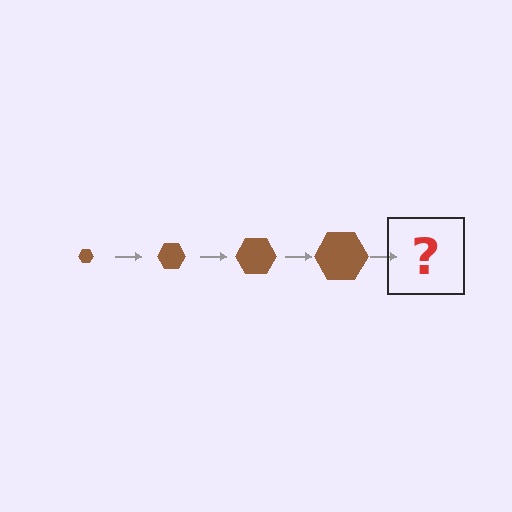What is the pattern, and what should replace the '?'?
The pattern is that the hexagon gets progressively larger each step. The '?' should be a brown hexagon, larger than the previous one.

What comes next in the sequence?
The next element should be a brown hexagon, larger than the previous one.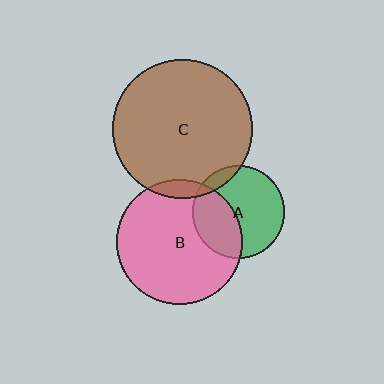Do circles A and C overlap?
Yes.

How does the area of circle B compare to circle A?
Approximately 1.8 times.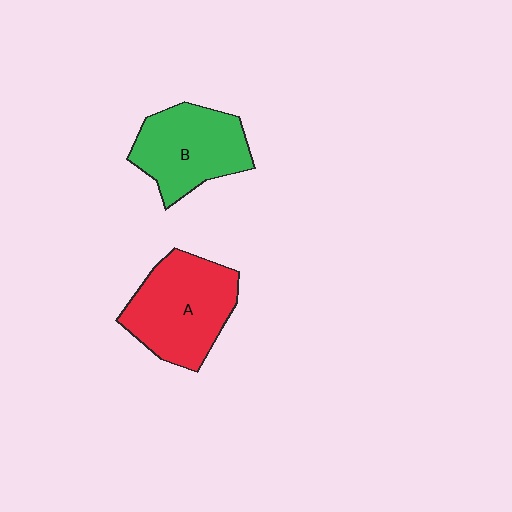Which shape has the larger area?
Shape A (red).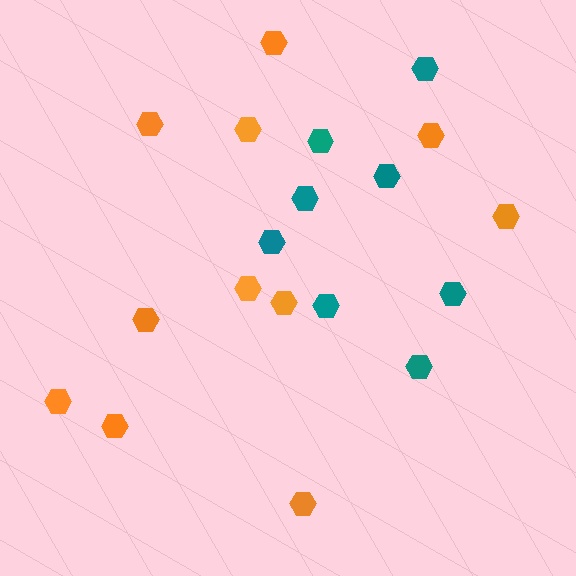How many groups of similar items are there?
There are 2 groups: one group of teal hexagons (8) and one group of orange hexagons (11).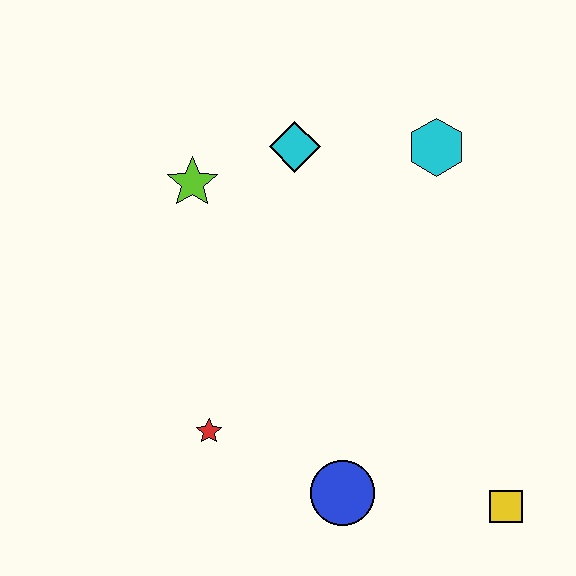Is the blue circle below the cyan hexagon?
Yes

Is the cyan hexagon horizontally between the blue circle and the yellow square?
Yes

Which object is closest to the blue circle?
The red star is closest to the blue circle.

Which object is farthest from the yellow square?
The lime star is farthest from the yellow square.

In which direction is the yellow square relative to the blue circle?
The yellow square is to the right of the blue circle.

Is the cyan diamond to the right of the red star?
Yes